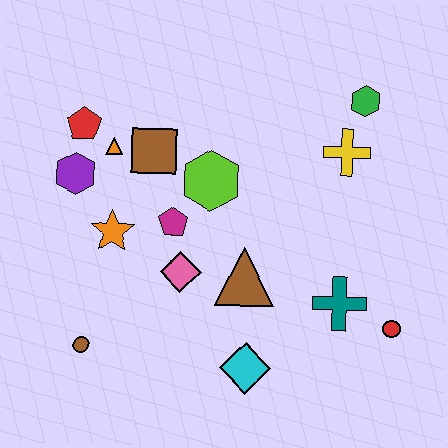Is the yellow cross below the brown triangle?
No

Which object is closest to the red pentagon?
The orange triangle is closest to the red pentagon.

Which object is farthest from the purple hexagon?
The red circle is farthest from the purple hexagon.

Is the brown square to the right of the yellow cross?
No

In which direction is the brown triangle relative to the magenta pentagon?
The brown triangle is to the right of the magenta pentagon.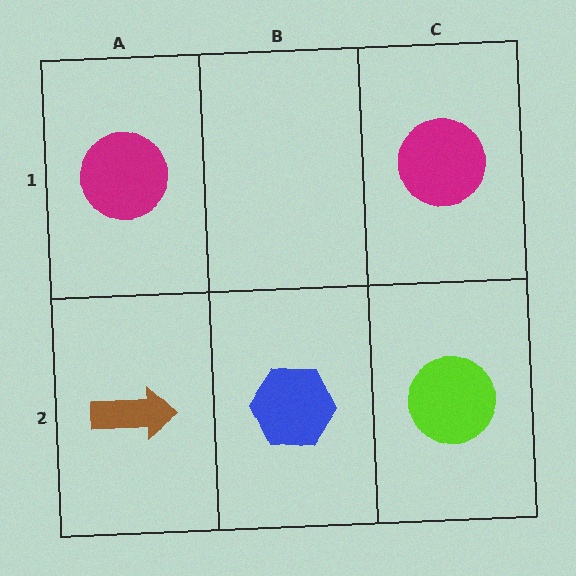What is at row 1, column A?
A magenta circle.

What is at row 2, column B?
A blue hexagon.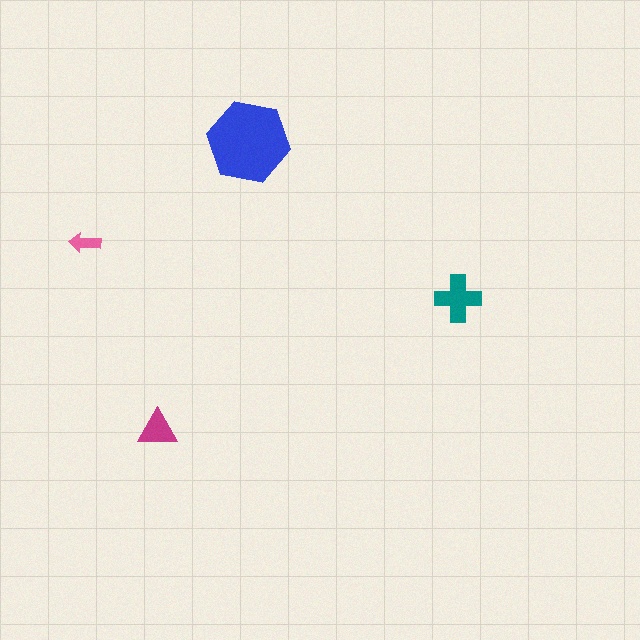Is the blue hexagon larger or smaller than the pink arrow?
Larger.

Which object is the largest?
The blue hexagon.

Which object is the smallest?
The pink arrow.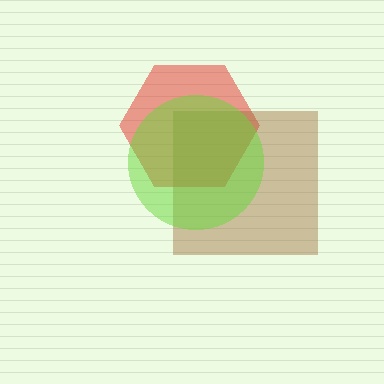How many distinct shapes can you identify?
There are 3 distinct shapes: a red hexagon, a brown square, a lime circle.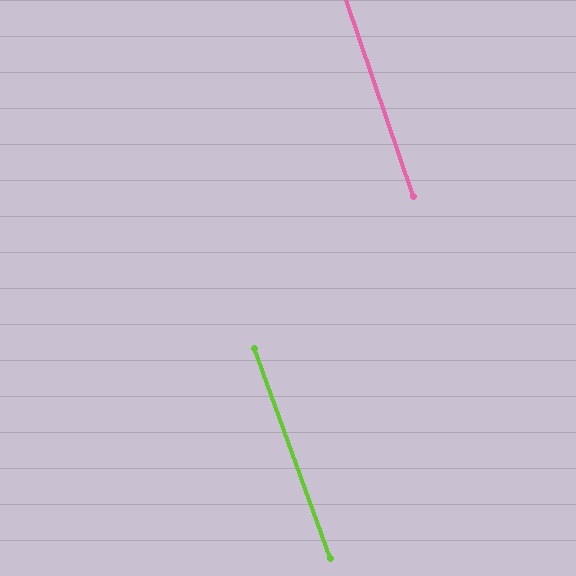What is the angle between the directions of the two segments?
Approximately 1 degree.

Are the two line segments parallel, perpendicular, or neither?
Parallel — their directions differ by only 1.2°.